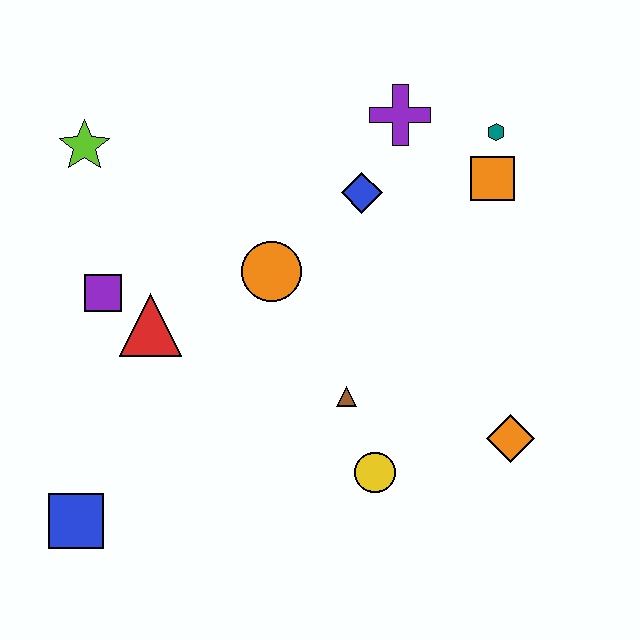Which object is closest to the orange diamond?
The yellow circle is closest to the orange diamond.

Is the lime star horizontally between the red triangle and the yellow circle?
No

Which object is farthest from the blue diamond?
The blue square is farthest from the blue diamond.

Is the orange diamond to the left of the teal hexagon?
No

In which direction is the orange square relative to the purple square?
The orange square is to the right of the purple square.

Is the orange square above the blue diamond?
Yes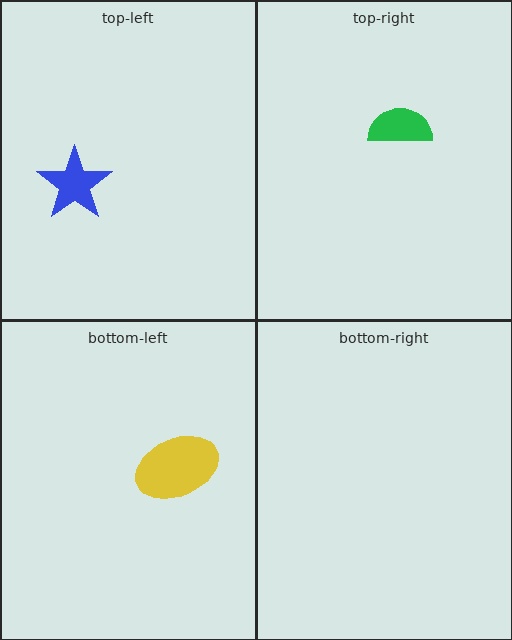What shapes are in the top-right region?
The green semicircle.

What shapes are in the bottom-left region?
The yellow ellipse.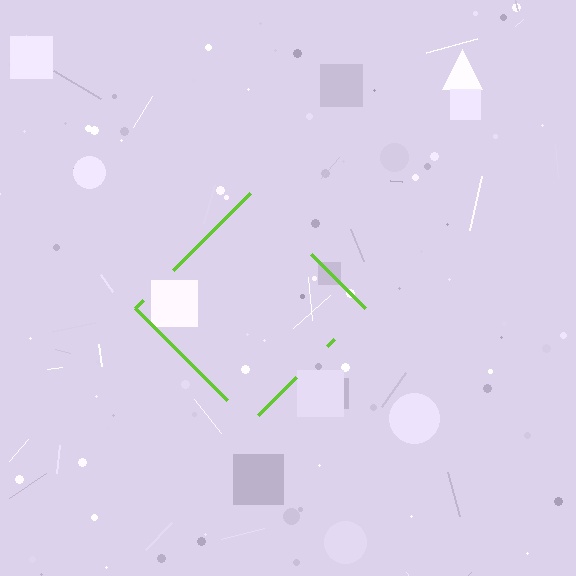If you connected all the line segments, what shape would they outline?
They would outline a diamond.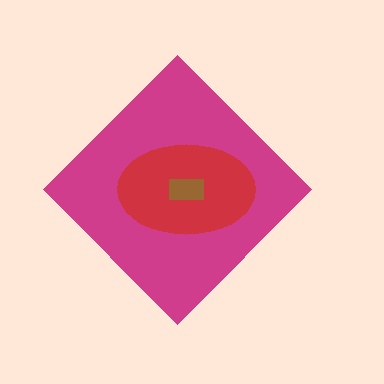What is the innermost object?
The brown rectangle.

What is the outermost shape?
The magenta diamond.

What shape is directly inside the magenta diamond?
The red ellipse.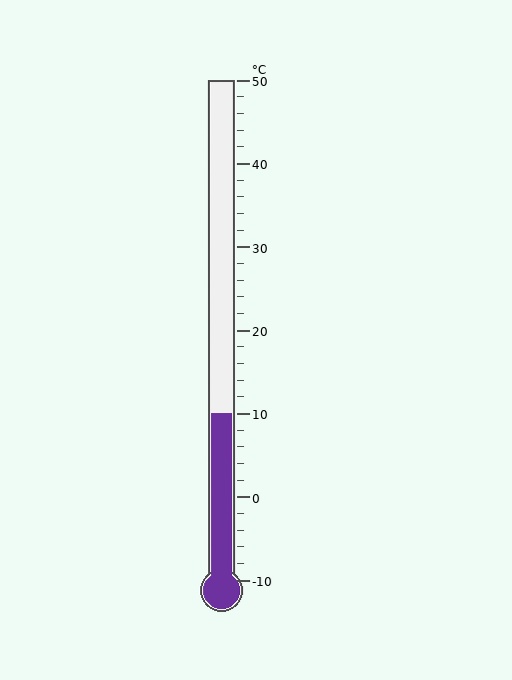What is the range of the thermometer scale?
The thermometer scale ranges from -10°C to 50°C.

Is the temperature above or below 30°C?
The temperature is below 30°C.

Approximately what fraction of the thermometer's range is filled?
The thermometer is filled to approximately 35% of its range.